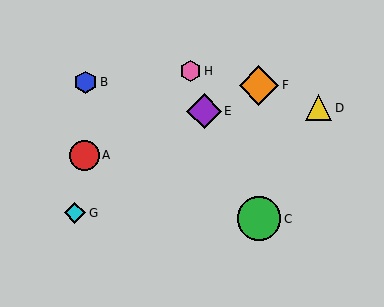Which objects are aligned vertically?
Objects C, F are aligned vertically.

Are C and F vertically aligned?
Yes, both are at x≈259.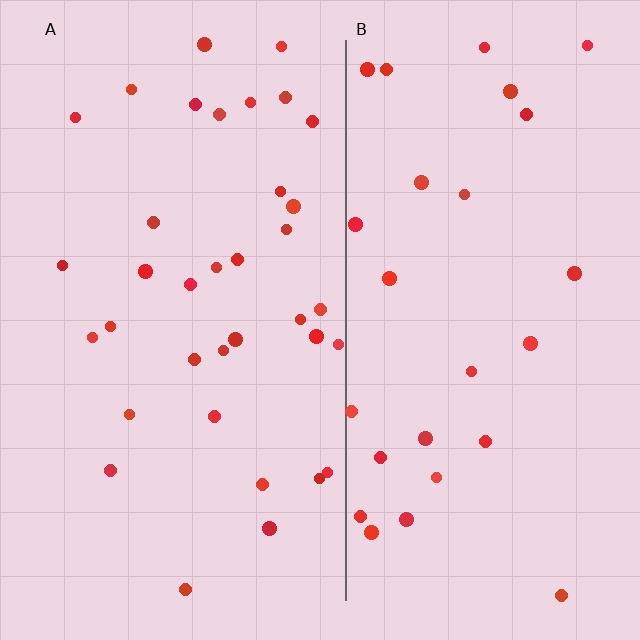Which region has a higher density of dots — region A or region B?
A (the left).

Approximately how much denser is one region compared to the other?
Approximately 1.3× — region A over region B.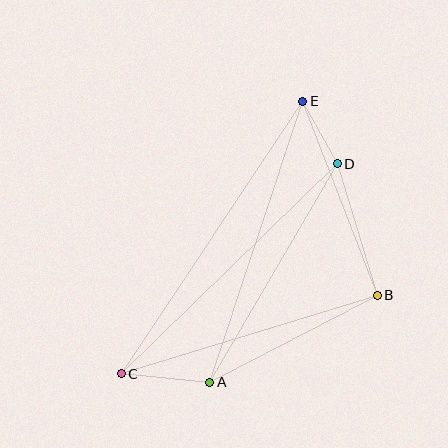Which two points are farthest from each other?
Points C and E are farthest from each other.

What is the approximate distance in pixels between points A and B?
The distance between A and B is approximately 189 pixels.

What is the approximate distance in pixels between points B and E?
The distance between B and E is approximately 208 pixels.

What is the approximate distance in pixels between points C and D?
The distance between C and D is approximately 301 pixels.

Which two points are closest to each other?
Points D and E are closest to each other.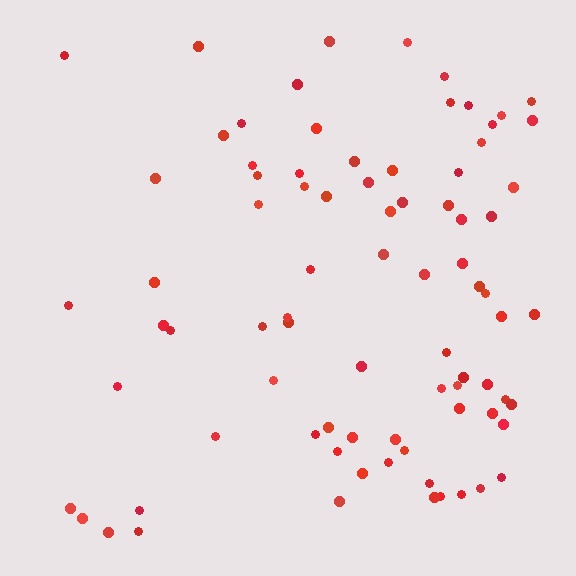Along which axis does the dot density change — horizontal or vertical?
Horizontal.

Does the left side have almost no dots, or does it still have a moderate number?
Still a moderate number, just noticeably fewer than the right.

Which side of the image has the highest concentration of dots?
The right.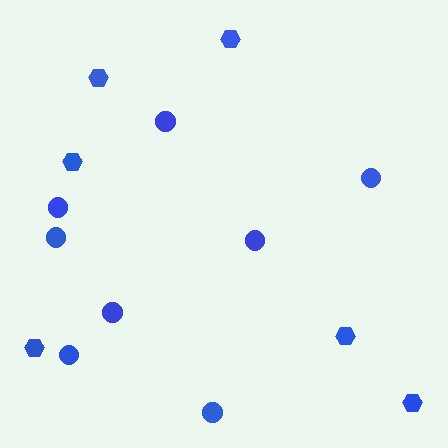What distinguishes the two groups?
There are 2 groups: one group of circles (8) and one group of hexagons (6).